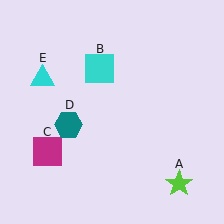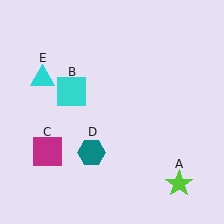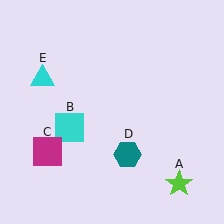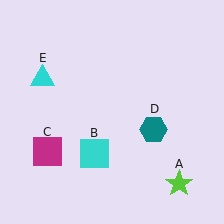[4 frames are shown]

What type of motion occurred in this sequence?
The cyan square (object B), teal hexagon (object D) rotated counterclockwise around the center of the scene.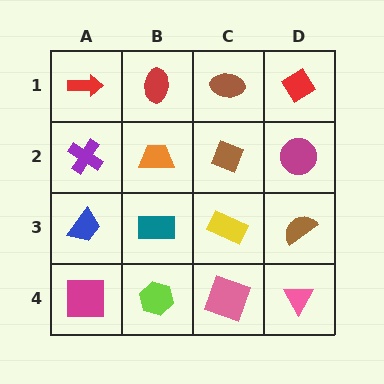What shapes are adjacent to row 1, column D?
A magenta circle (row 2, column D), a brown ellipse (row 1, column C).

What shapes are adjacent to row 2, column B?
A red ellipse (row 1, column B), a teal rectangle (row 3, column B), a purple cross (row 2, column A), a brown diamond (row 2, column C).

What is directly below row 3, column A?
A magenta square.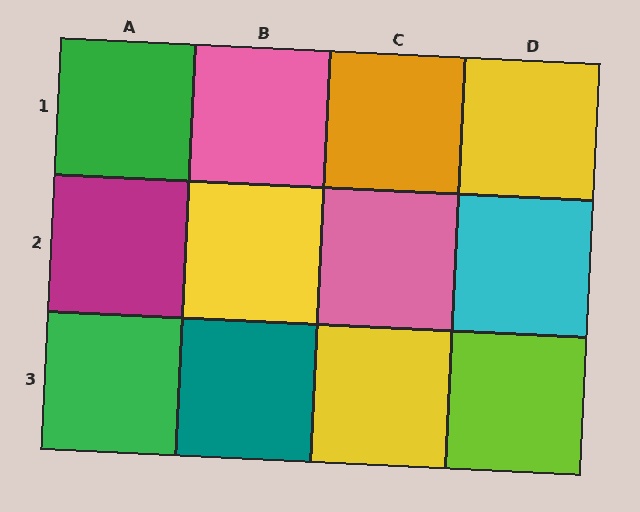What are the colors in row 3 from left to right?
Green, teal, yellow, lime.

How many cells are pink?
2 cells are pink.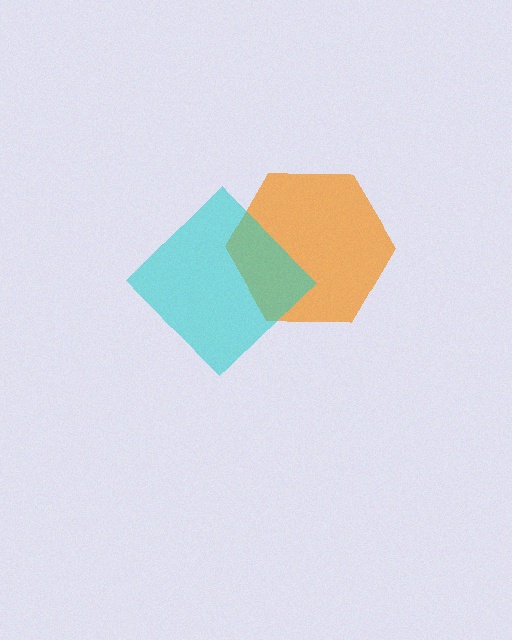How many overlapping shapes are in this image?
There are 2 overlapping shapes in the image.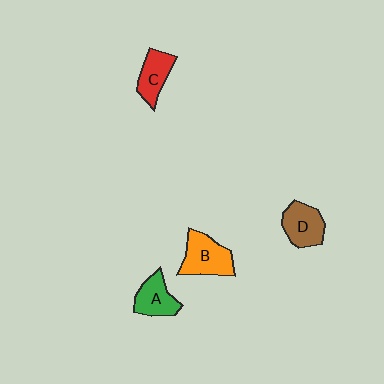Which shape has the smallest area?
Shape C (red).